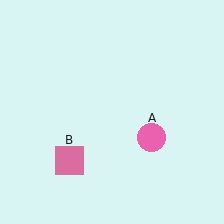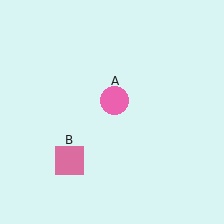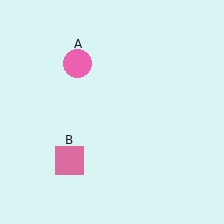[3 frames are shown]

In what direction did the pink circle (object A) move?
The pink circle (object A) moved up and to the left.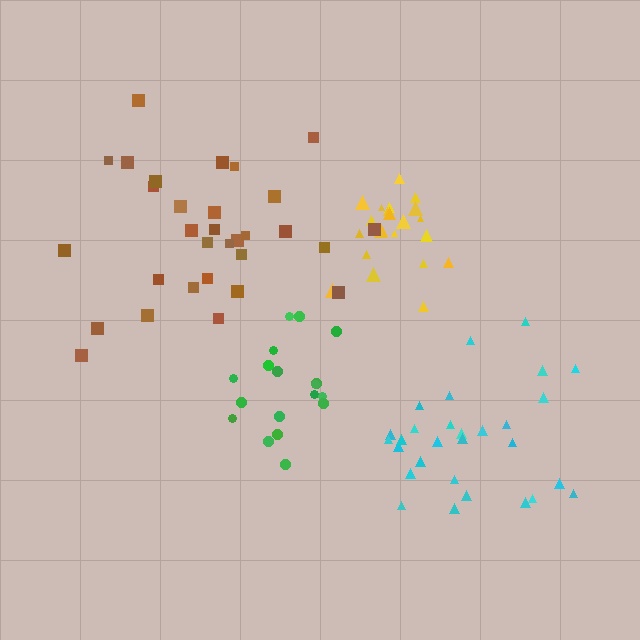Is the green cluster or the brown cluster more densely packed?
Green.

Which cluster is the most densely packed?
Yellow.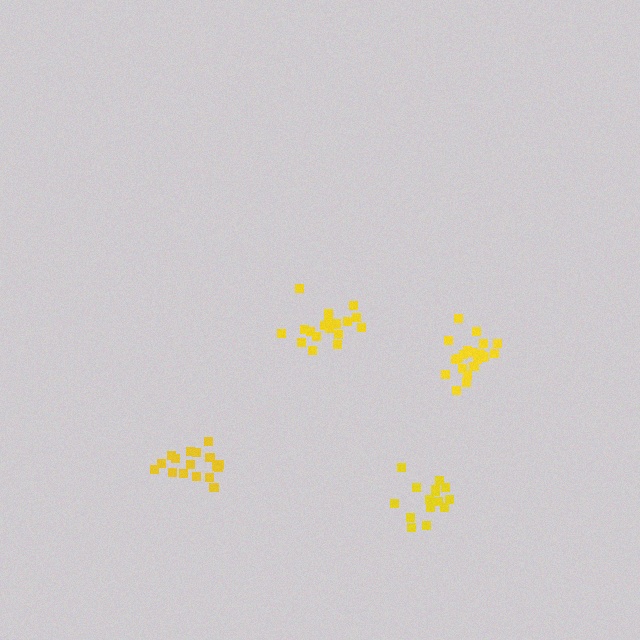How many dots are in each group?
Group 1: 18 dots, Group 2: 17 dots, Group 3: 21 dots, Group 4: 15 dots (71 total).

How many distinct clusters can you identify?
There are 4 distinct clusters.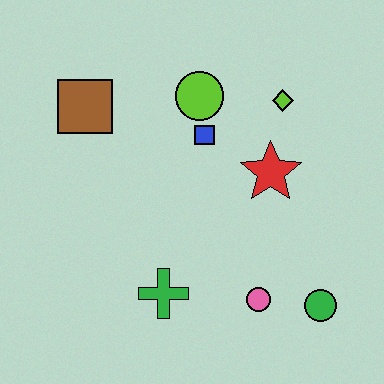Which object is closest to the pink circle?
The green circle is closest to the pink circle.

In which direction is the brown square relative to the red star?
The brown square is to the left of the red star.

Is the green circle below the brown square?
Yes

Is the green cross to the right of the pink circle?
No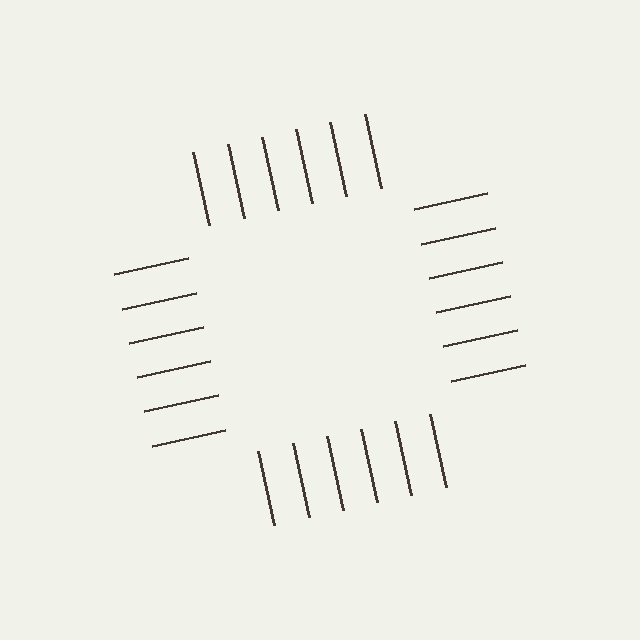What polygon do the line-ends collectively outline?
An illusory square — the line segments terminate on its edges but no continuous stroke is drawn.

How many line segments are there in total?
24 — 6 along each of the 4 edges.